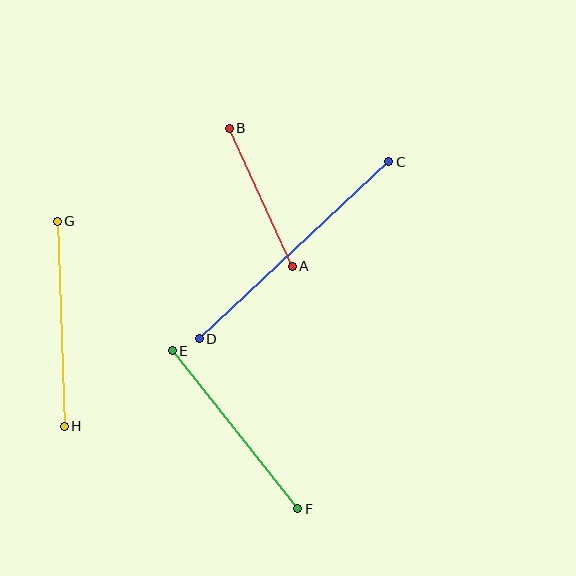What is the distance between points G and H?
The distance is approximately 205 pixels.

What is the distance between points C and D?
The distance is approximately 260 pixels.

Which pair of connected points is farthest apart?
Points C and D are farthest apart.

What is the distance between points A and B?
The distance is approximately 152 pixels.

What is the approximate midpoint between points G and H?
The midpoint is at approximately (61, 324) pixels.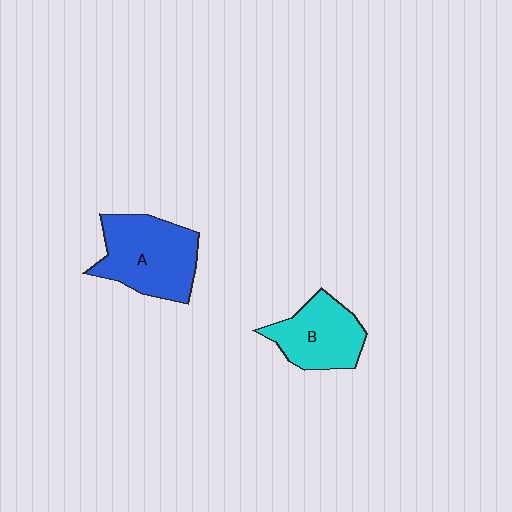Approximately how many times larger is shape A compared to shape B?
Approximately 1.3 times.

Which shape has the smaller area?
Shape B (cyan).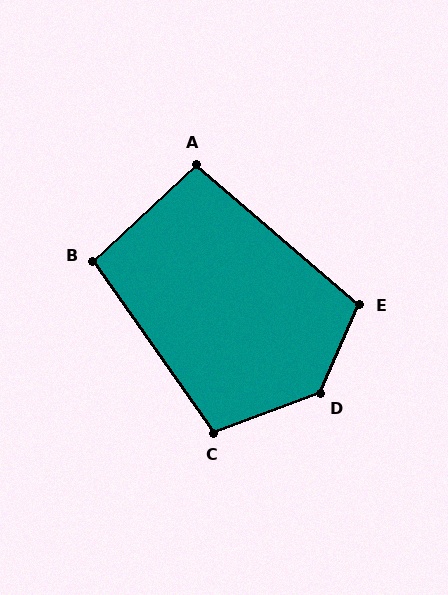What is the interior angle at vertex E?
Approximately 107 degrees (obtuse).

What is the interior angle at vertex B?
Approximately 98 degrees (obtuse).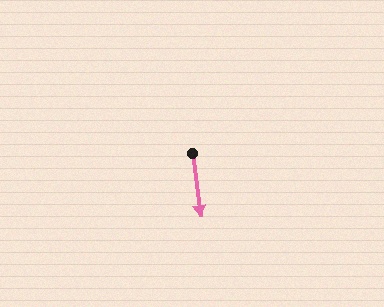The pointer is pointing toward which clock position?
Roughly 6 o'clock.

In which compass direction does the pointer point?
South.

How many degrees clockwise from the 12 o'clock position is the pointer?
Approximately 172 degrees.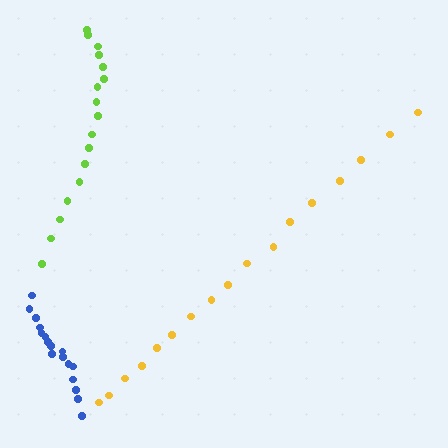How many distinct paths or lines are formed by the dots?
There are 3 distinct paths.